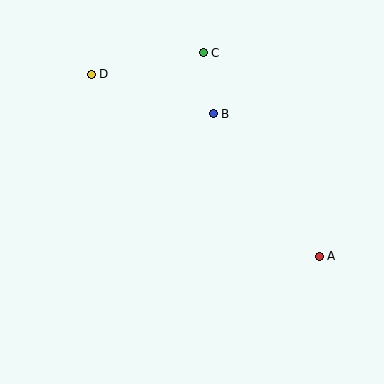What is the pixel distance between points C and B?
The distance between C and B is 62 pixels.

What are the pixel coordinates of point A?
Point A is at (319, 256).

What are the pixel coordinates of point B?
Point B is at (213, 114).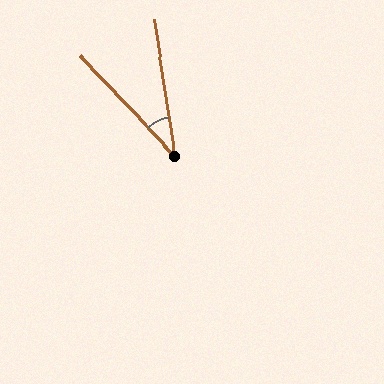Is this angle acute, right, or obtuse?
It is acute.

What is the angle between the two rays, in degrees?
Approximately 35 degrees.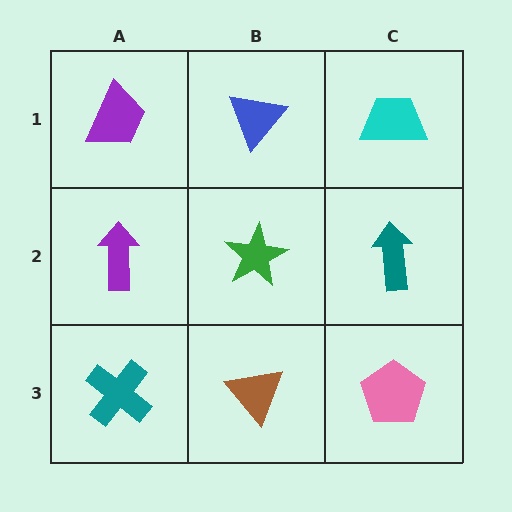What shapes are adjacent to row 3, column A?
A purple arrow (row 2, column A), a brown triangle (row 3, column B).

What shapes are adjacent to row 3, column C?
A teal arrow (row 2, column C), a brown triangle (row 3, column B).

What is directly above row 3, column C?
A teal arrow.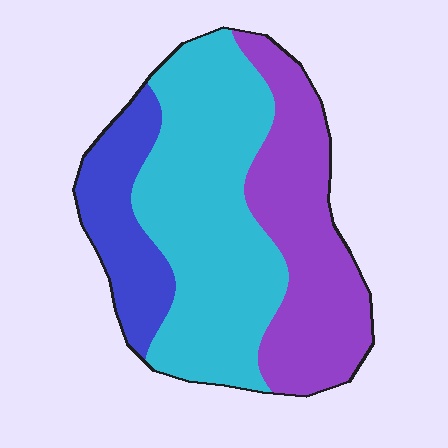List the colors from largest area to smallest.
From largest to smallest: cyan, purple, blue.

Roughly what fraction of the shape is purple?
Purple covers about 35% of the shape.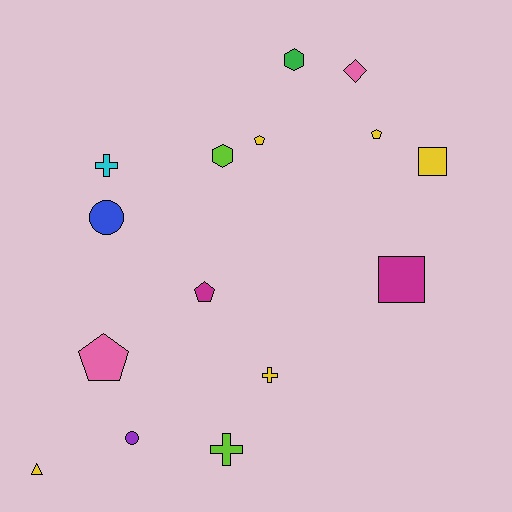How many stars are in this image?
There are no stars.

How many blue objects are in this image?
There is 1 blue object.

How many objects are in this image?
There are 15 objects.